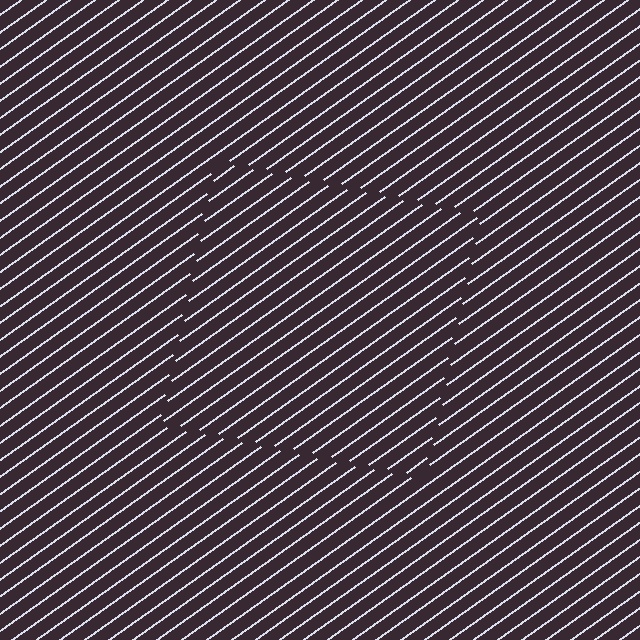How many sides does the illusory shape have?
4 sides — the line-ends trace a square.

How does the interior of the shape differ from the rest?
The interior of the shape contains the same grating, shifted by half a period — the contour is defined by the phase discontinuity where line-ends from the inner and outer gratings abut.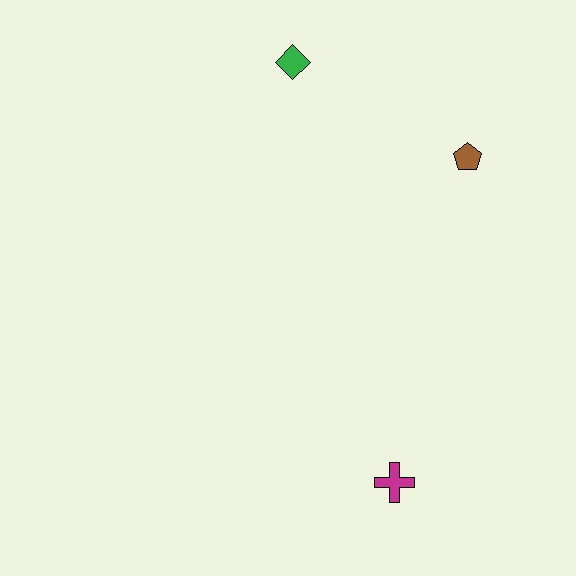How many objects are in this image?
There are 3 objects.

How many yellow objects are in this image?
There are no yellow objects.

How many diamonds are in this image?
There is 1 diamond.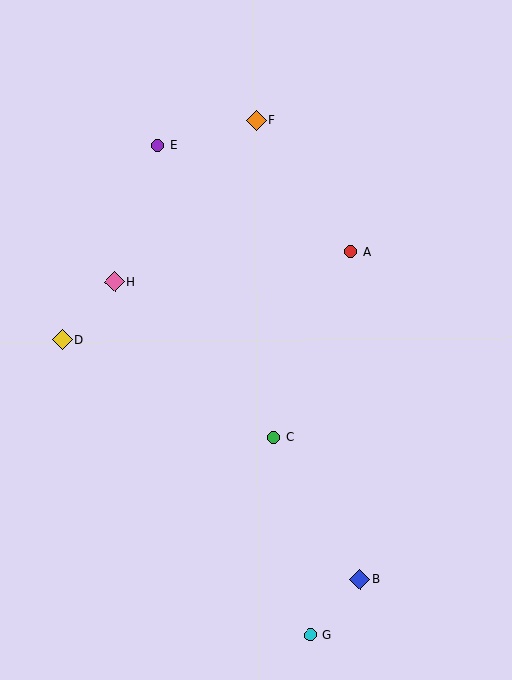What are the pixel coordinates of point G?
Point G is at (310, 635).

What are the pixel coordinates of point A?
Point A is at (351, 252).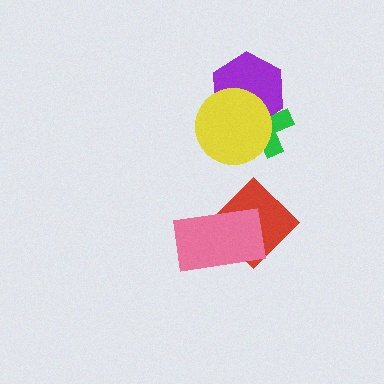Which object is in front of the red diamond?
The pink rectangle is in front of the red diamond.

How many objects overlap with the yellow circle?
2 objects overlap with the yellow circle.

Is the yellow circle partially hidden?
No, no other shape covers it.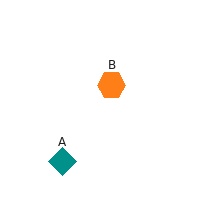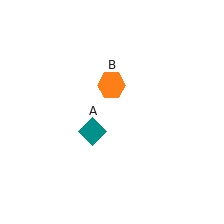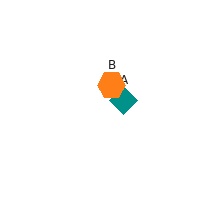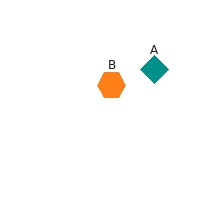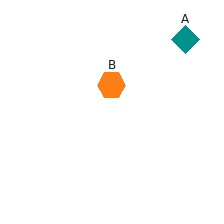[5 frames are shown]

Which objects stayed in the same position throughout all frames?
Orange hexagon (object B) remained stationary.